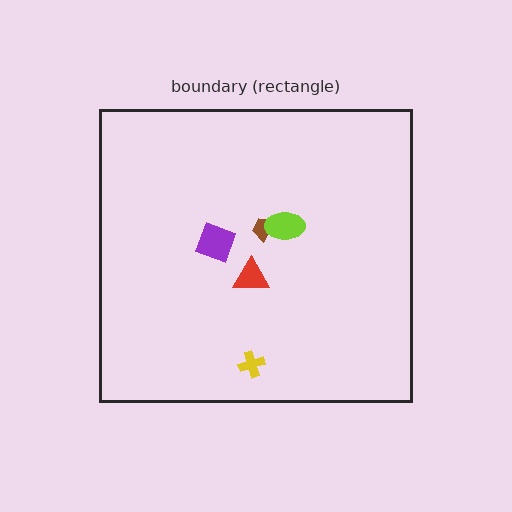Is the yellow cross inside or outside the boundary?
Inside.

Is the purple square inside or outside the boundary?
Inside.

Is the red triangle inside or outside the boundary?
Inside.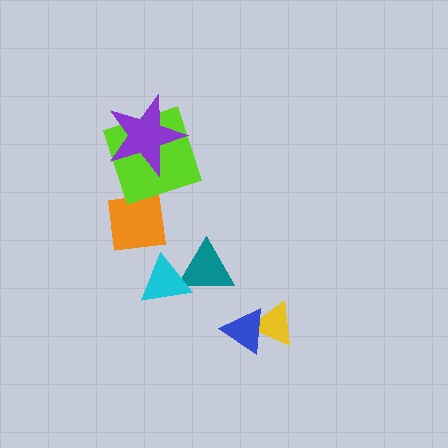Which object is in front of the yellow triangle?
The blue triangle is in front of the yellow triangle.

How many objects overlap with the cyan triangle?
1 object overlaps with the cyan triangle.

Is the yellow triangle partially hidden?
Yes, it is partially covered by another shape.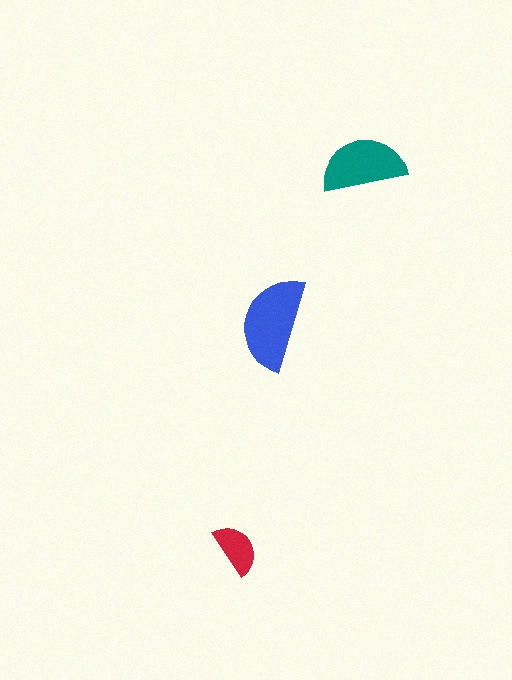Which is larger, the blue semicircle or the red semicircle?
The blue one.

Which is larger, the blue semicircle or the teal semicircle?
The blue one.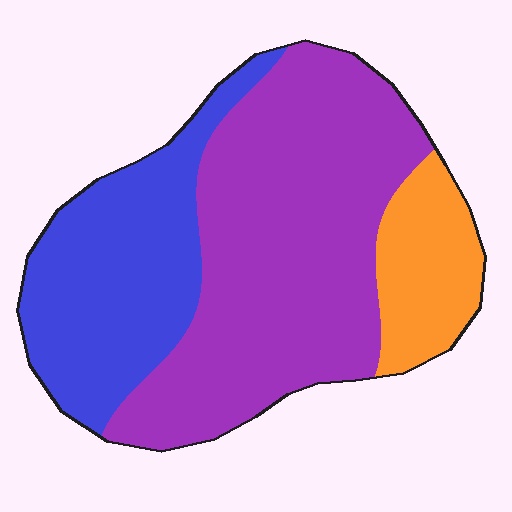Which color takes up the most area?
Purple, at roughly 55%.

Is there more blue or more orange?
Blue.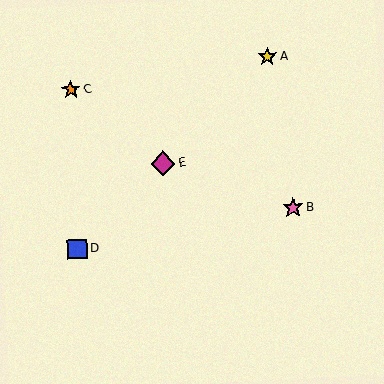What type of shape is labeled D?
Shape D is a blue square.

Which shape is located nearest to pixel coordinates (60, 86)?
The orange star (labeled C) at (71, 90) is nearest to that location.